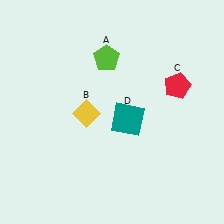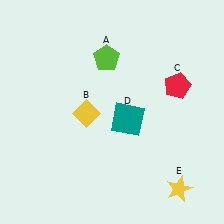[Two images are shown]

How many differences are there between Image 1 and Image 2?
There is 1 difference between the two images.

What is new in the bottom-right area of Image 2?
A yellow star (E) was added in the bottom-right area of Image 2.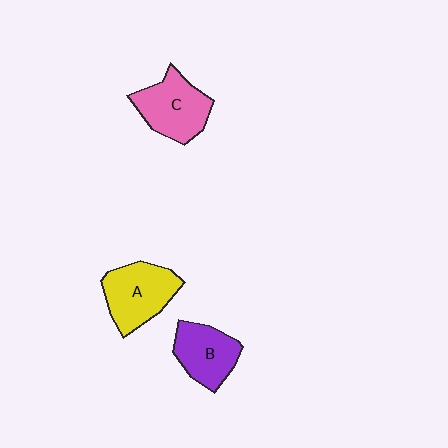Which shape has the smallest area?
Shape B (purple).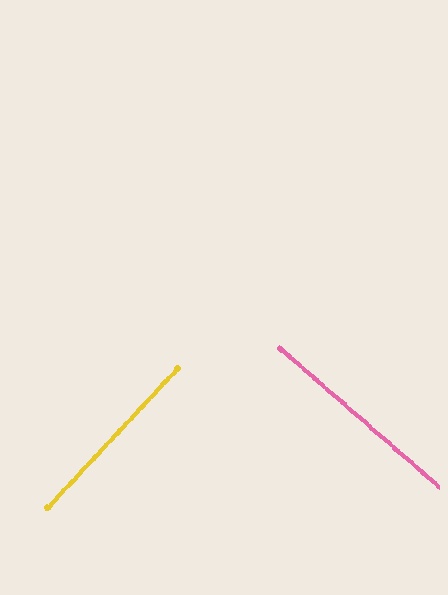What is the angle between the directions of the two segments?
Approximately 88 degrees.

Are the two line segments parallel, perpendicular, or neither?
Perpendicular — they meet at approximately 88°.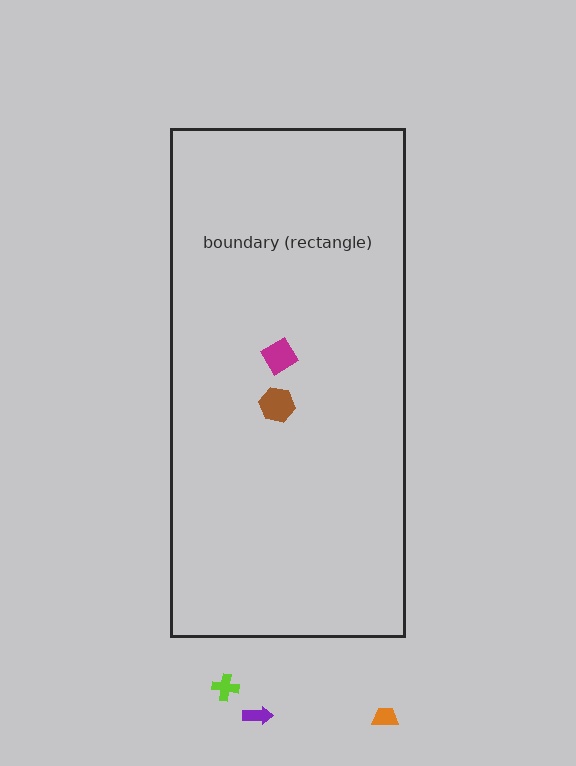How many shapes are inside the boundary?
2 inside, 3 outside.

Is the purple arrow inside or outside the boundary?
Outside.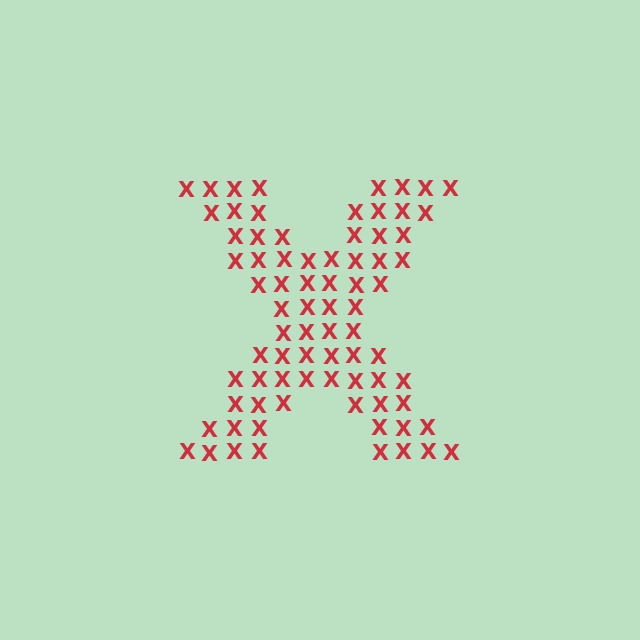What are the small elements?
The small elements are letter X's.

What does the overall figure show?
The overall figure shows the letter X.